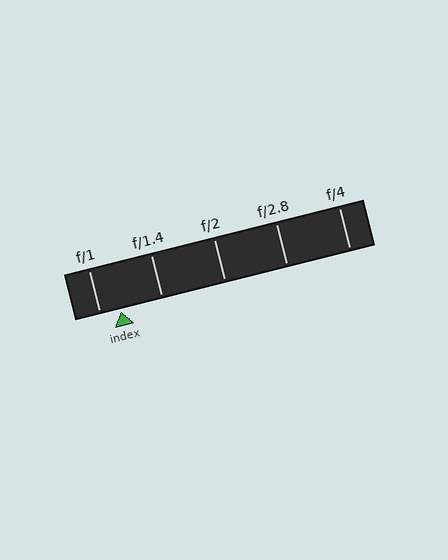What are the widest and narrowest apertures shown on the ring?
The widest aperture shown is f/1 and the narrowest is f/4.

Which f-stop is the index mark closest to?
The index mark is closest to f/1.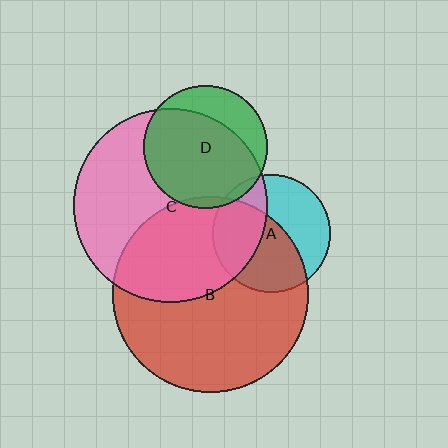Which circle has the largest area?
Circle B (red).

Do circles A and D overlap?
Yes.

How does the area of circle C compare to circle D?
Approximately 2.5 times.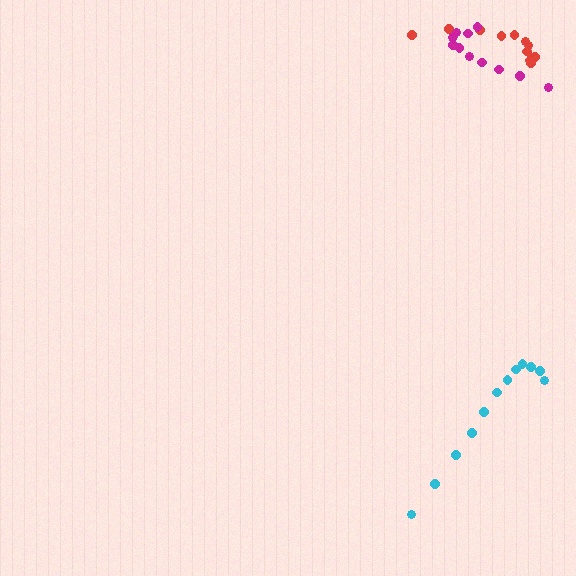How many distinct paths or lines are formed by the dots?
There are 3 distinct paths.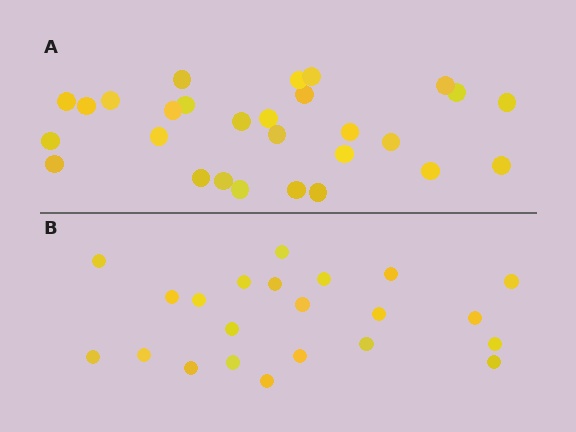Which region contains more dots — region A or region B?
Region A (the top region) has more dots.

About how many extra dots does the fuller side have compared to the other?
Region A has about 6 more dots than region B.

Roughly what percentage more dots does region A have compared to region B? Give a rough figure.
About 25% more.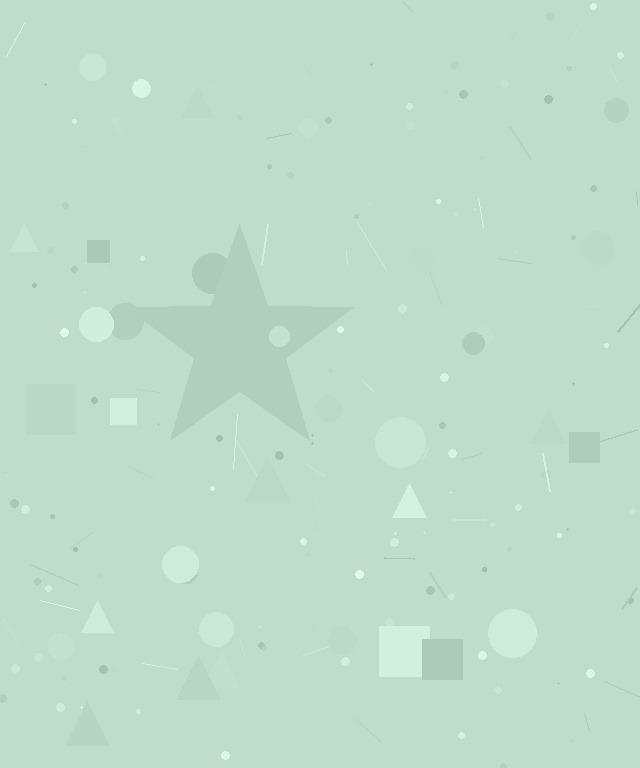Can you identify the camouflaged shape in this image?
The camouflaged shape is a star.